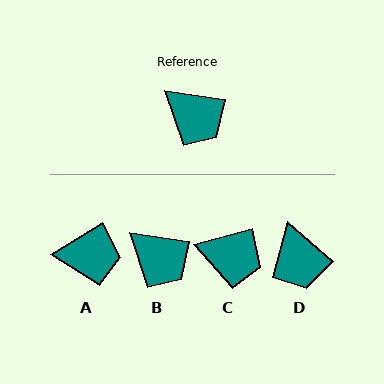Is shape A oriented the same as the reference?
No, it is off by about 40 degrees.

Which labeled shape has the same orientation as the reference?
B.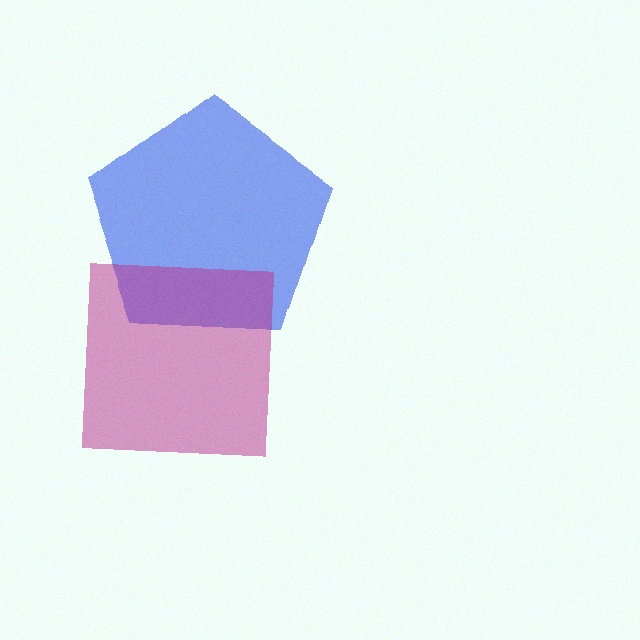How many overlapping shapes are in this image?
There are 2 overlapping shapes in the image.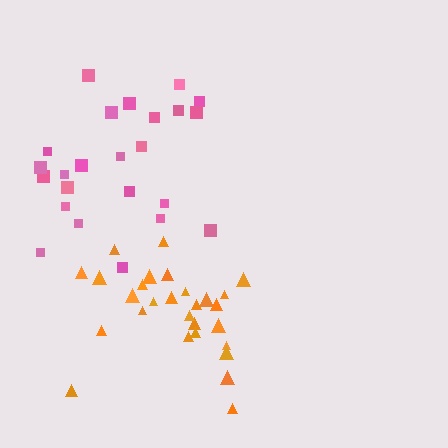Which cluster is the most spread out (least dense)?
Pink.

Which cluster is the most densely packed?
Orange.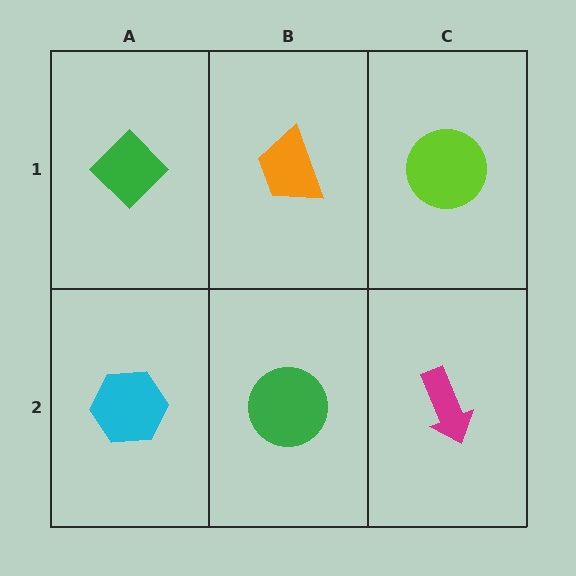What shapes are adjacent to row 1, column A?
A cyan hexagon (row 2, column A), an orange trapezoid (row 1, column B).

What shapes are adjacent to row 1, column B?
A green circle (row 2, column B), a green diamond (row 1, column A), a lime circle (row 1, column C).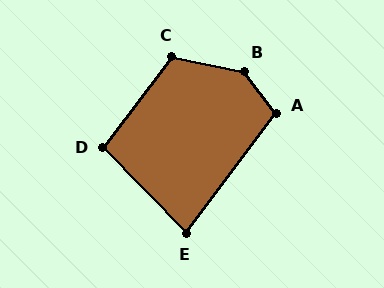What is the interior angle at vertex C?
Approximately 116 degrees (obtuse).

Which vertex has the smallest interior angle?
E, at approximately 81 degrees.